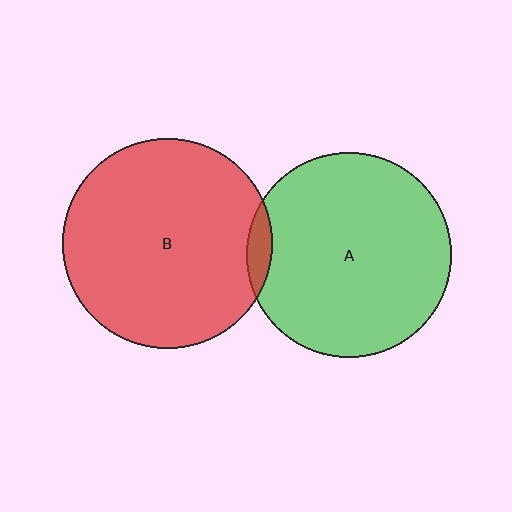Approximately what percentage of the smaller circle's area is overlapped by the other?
Approximately 5%.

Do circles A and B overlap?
Yes.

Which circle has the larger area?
Circle B (red).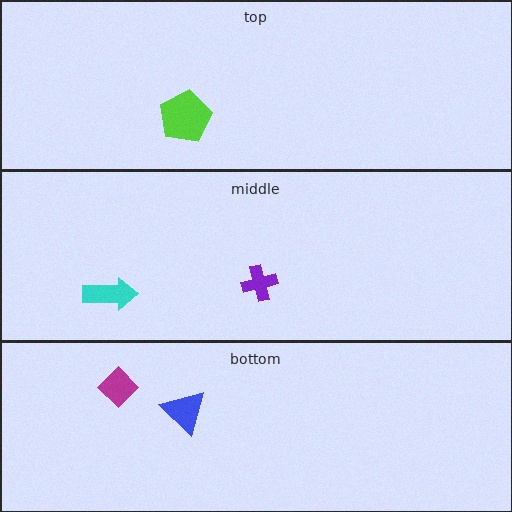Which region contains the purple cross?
The middle region.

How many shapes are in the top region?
1.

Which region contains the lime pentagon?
The top region.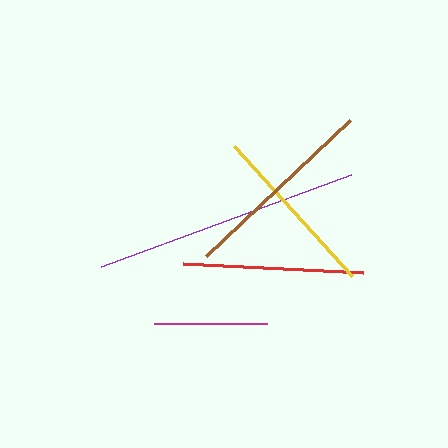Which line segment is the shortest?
The magenta line is the shortest at approximately 113 pixels.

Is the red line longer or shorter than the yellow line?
The red line is longer than the yellow line.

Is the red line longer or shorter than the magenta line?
The red line is longer than the magenta line.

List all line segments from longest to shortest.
From longest to shortest: purple, brown, red, yellow, magenta.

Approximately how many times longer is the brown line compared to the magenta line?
The brown line is approximately 1.8 times the length of the magenta line.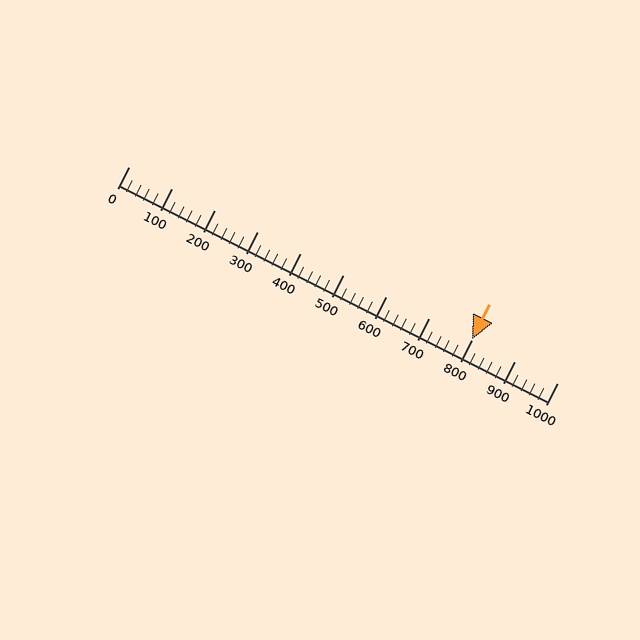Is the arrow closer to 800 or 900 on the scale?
The arrow is closer to 800.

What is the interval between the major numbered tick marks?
The major tick marks are spaced 100 units apart.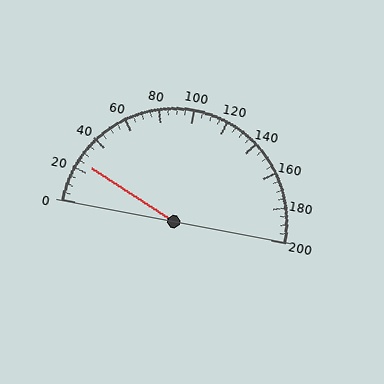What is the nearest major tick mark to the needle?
The nearest major tick mark is 20.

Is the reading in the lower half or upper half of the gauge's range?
The reading is in the lower half of the range (0 to 200).